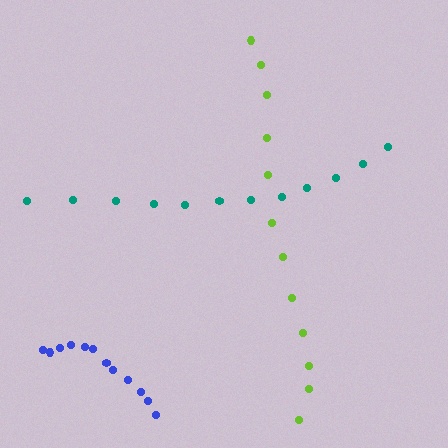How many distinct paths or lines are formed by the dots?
There are 3 distinct paths.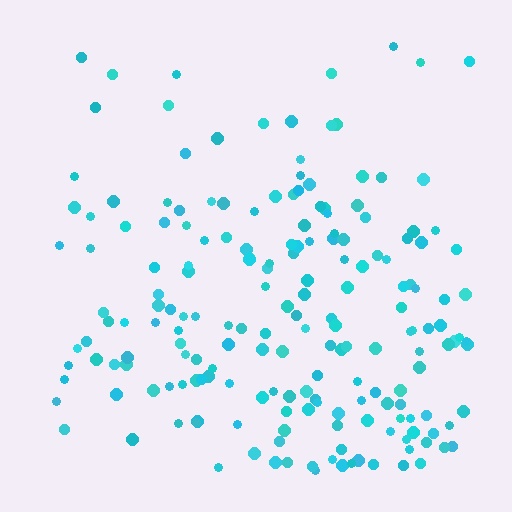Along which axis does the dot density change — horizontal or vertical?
Vertical.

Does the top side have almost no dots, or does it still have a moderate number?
Still a moderate number, just noticeably fewer than the bottom.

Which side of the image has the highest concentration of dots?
The bottom.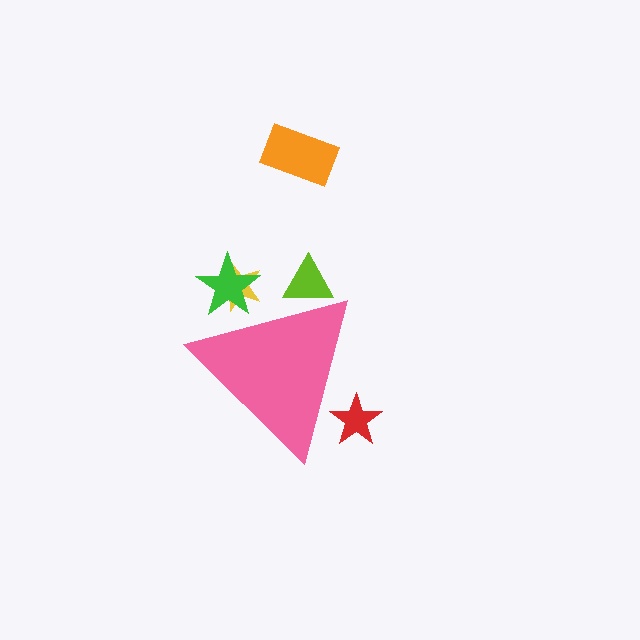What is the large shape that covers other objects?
A pink triangle.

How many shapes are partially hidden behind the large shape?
4 shapes are partially hidden.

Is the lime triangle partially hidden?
Yes, the lime triangle is partially hidden behind the pink triangle.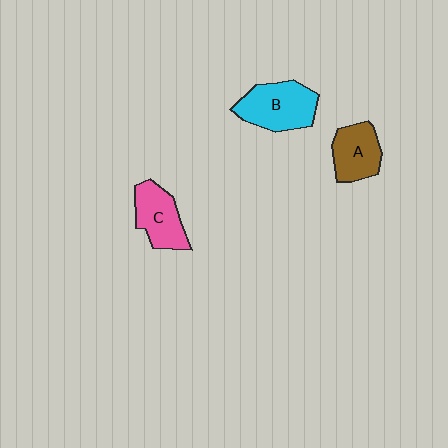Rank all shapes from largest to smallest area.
From largest to smallest: B (cyan), C (pink), A (brown).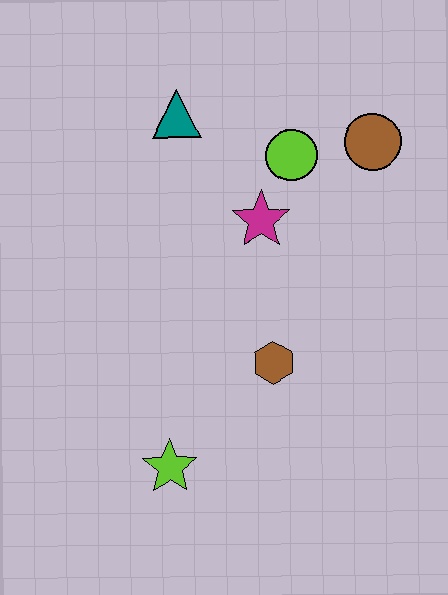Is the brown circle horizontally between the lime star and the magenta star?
No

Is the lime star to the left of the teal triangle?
Yes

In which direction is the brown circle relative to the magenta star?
The brown circle is to the right of the magenta star.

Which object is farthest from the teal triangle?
The lime star is farthest from the teal triangle.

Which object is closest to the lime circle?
The magenta star is closest to the lime circle.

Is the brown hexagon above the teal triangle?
No